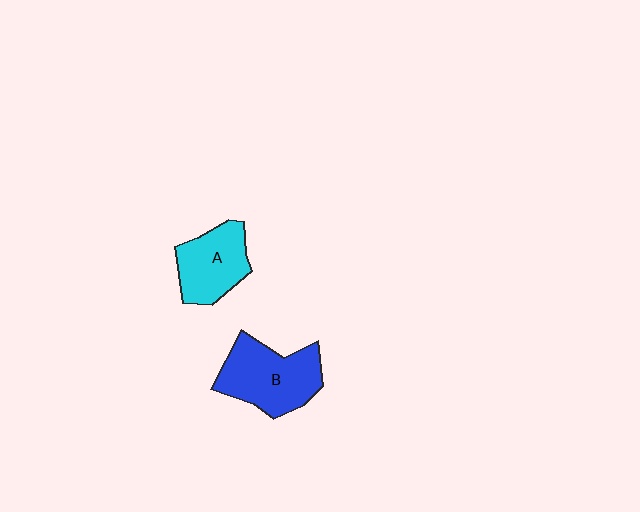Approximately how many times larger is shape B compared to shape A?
Approximately 1.3 times.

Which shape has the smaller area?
Shape A (cyan).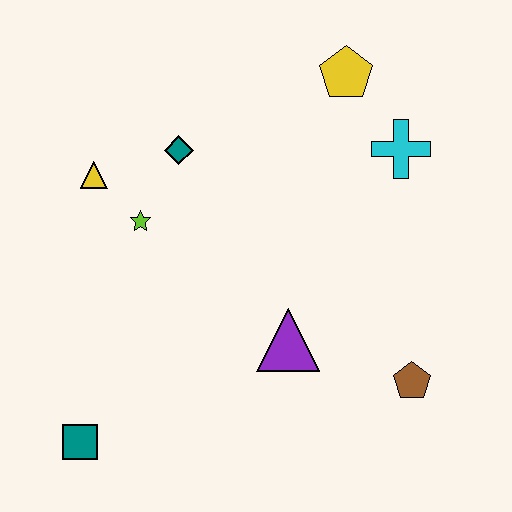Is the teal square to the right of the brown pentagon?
No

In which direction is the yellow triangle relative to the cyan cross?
The yellow triangle is to the left of the cyan cross.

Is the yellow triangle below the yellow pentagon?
Yes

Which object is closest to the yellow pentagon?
The cyan cross is closest to the yellow pentagon.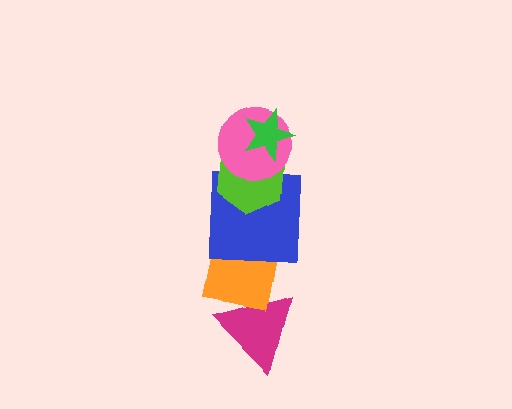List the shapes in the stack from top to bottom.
From top to bottom: the green star, the pink circle, the lime hexagon, the blue square, the orange square, the magenta triangle.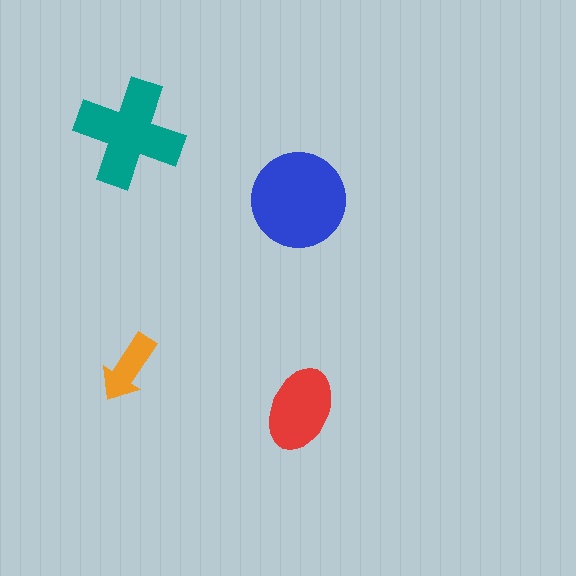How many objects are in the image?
There are 4 objects in the image.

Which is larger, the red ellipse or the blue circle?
The blue circle.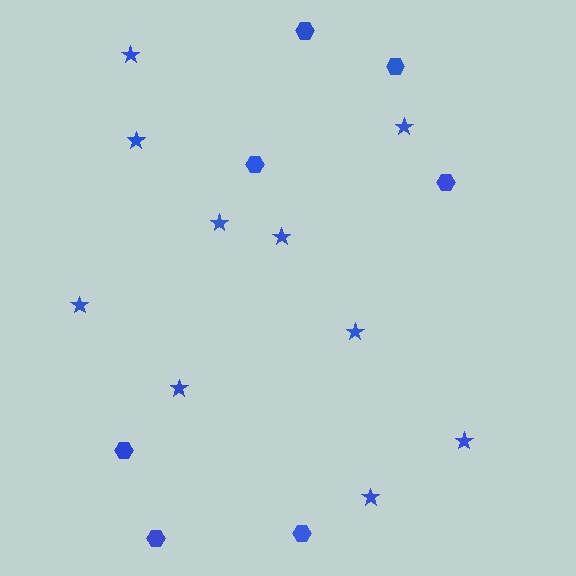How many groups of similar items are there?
There are 2 groups: one group of stars (10) and one group of hexagons (7).